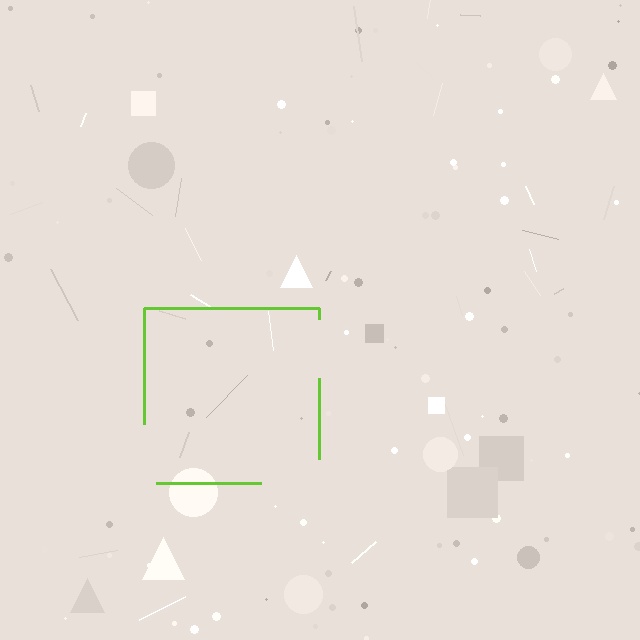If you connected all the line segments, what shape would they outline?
They would outline a square.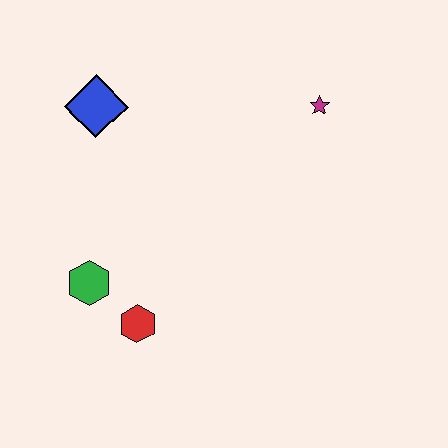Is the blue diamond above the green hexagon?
Yes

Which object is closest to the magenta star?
The blue diamond is closest to the magenta star.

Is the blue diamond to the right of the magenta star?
No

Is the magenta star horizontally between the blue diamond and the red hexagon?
No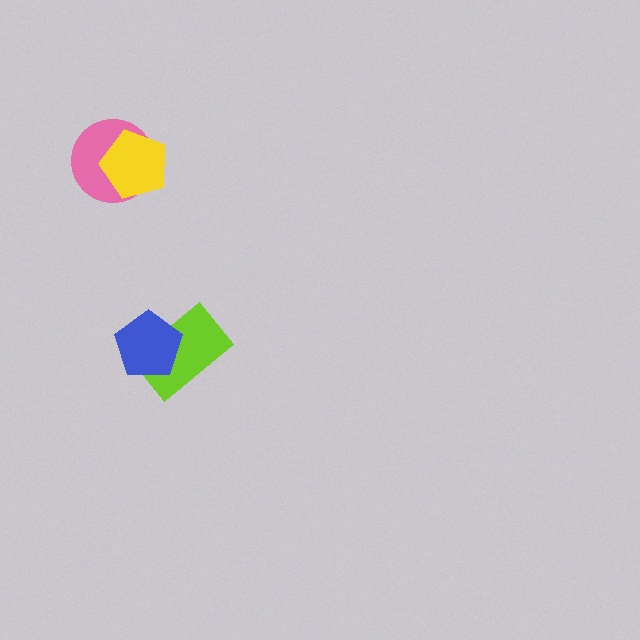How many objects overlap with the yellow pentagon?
1 object overlaps with the yellow pentagon.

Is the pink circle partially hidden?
Yes, it is partially covered by another shape.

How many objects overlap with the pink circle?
1 object overlaps with the pink circle.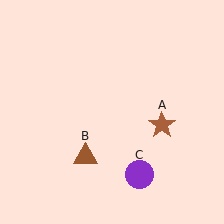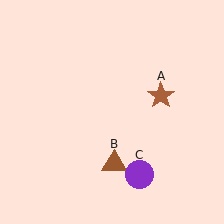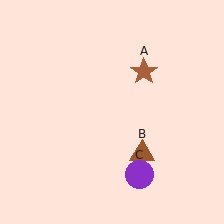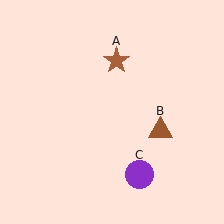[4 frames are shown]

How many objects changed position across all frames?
2 objects changed position: brown star (object A), brown triangle (object B).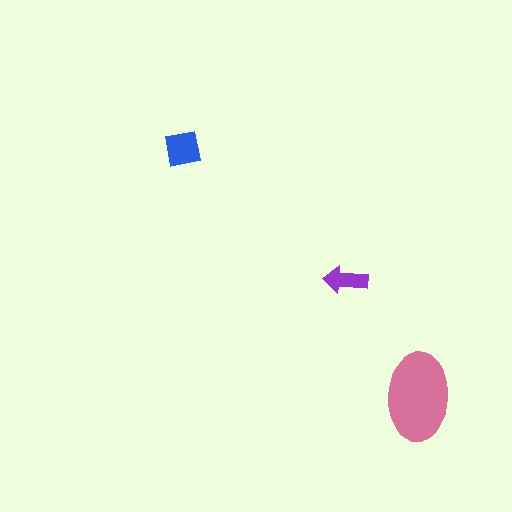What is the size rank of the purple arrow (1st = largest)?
3rd.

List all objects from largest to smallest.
The pink ellipse, the blue square, the purple arrow.